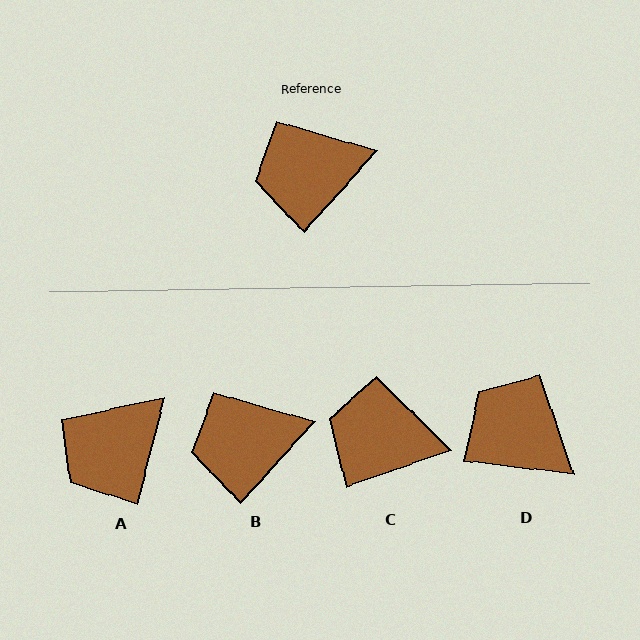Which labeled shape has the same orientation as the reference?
B.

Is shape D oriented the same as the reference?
No, it is off by about 55 degrees.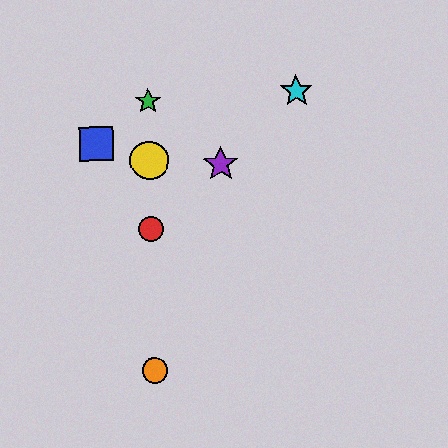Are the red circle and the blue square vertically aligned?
No, the red circle is at x≈151 and the blue square is at x≈96.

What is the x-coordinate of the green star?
The green star is at x≈148.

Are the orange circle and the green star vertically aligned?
Yes, both are at x≈155.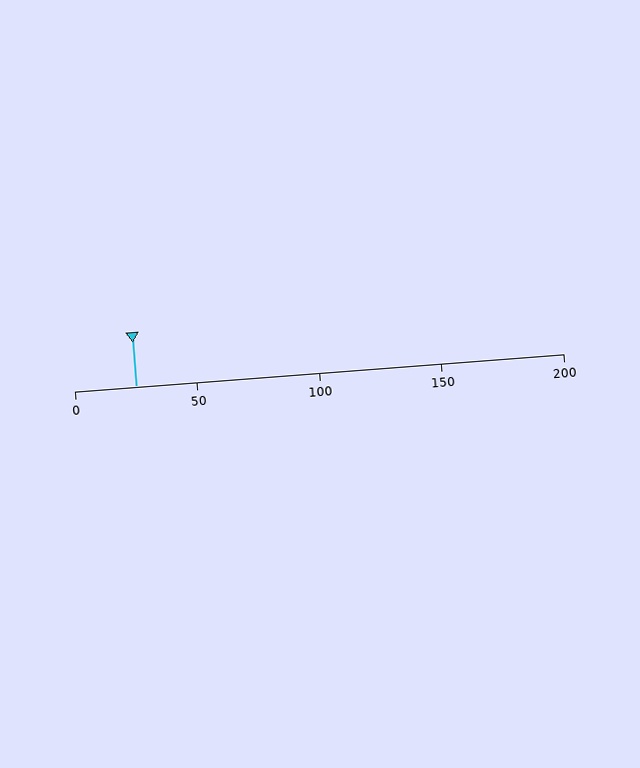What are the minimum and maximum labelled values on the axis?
The axis runs from 0 to 200.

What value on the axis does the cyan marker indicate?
The marker indicates approximately 25.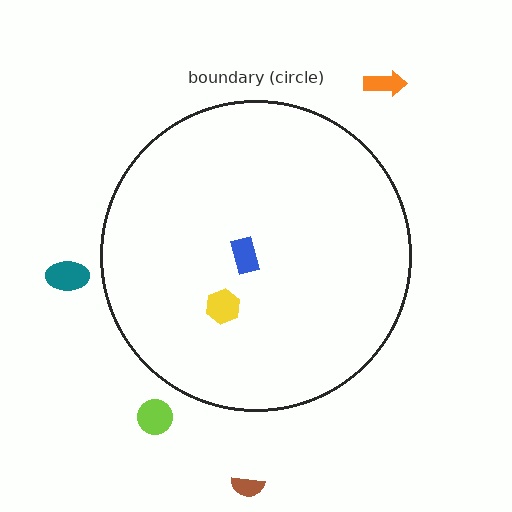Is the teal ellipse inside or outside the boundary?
Outside.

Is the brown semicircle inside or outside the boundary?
Outside.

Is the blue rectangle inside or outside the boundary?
Inside.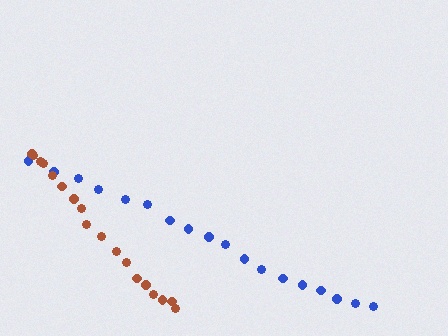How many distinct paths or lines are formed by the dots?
There are 2 distinct paths.